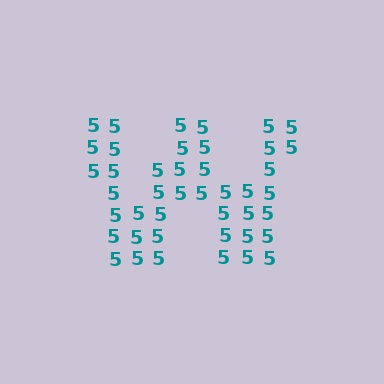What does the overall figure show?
The overall figure shows the letter W.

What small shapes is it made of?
It is made of small digit 5's.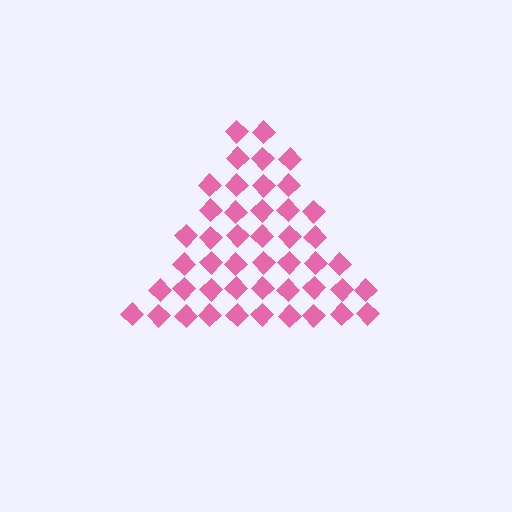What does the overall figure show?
The overall figure shows a triangle.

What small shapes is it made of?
It is made of small diamonds.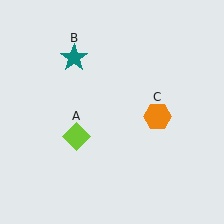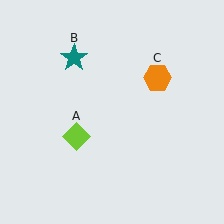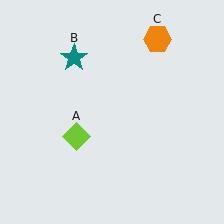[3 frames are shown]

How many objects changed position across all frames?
1 object changed position: orange hexagon (object C).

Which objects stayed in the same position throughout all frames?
Lime diamond (object A) and teal star (object B) remained stationary.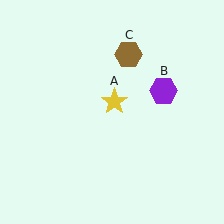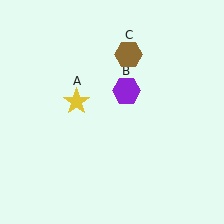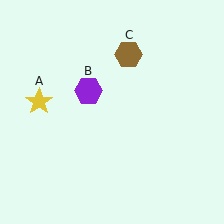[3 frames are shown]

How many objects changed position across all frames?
2 objects changed position: yellow star (object A), purple hexagon (object B).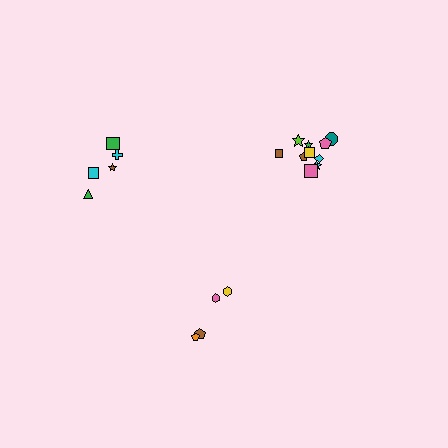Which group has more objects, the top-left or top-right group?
The top-right group.